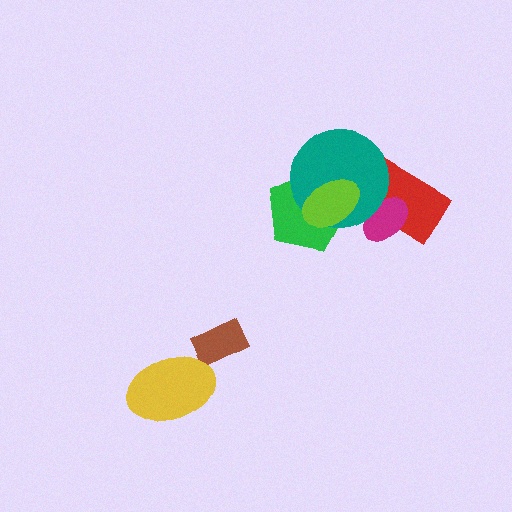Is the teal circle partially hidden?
Yes, it is partially covered by another shape.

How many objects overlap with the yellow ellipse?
0 objects overlap with the yellow ellipse.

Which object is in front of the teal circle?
The lime ellipse is in front of the teal circle.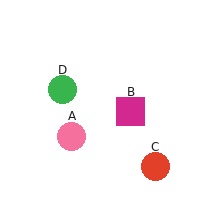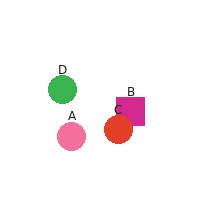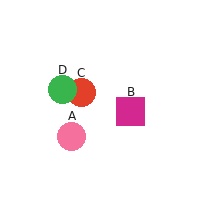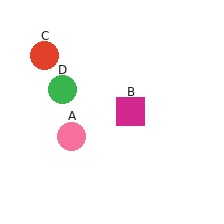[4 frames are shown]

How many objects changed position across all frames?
1 object changed position: red circle (object C).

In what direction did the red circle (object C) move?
The red circle (object C) moved up and to the left.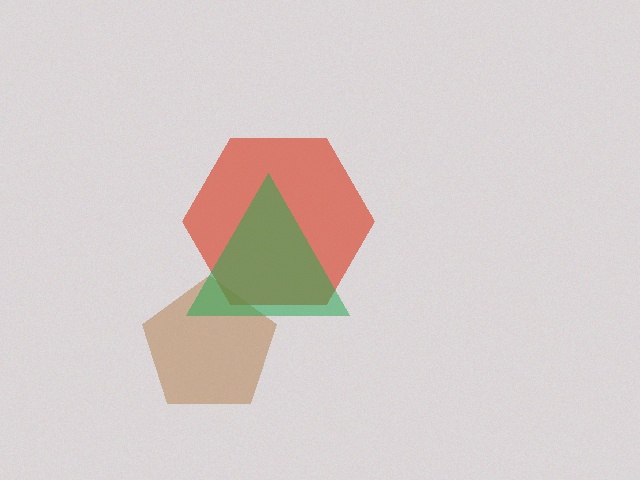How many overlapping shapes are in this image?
There are 3 overlapping shapes in the image.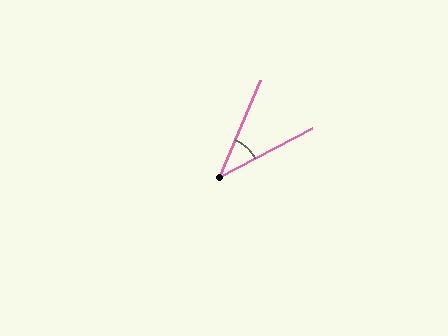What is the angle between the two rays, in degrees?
Approximately 40 degrees.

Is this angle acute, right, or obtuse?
It is acute.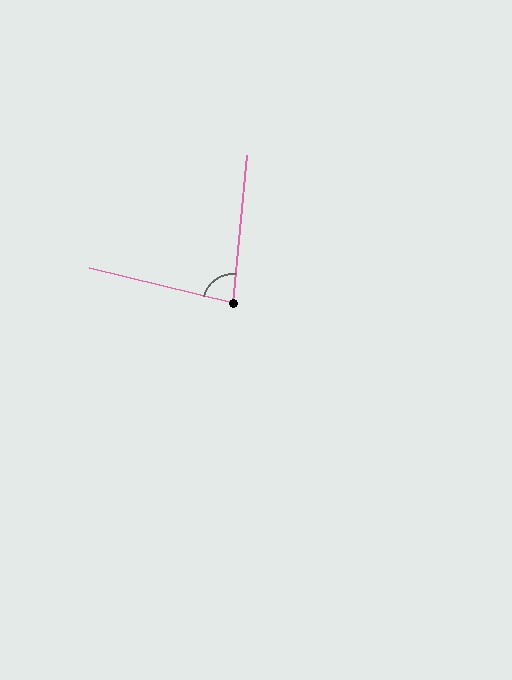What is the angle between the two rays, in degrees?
Approximately 82 degrees.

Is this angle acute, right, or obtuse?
It is acute.